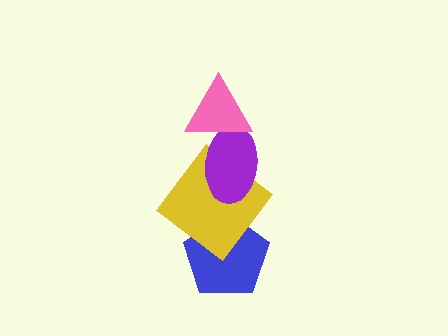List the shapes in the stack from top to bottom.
From top to bottom: the pink triangle, the purple ellipse, the yellow diamond, the blue pentagon.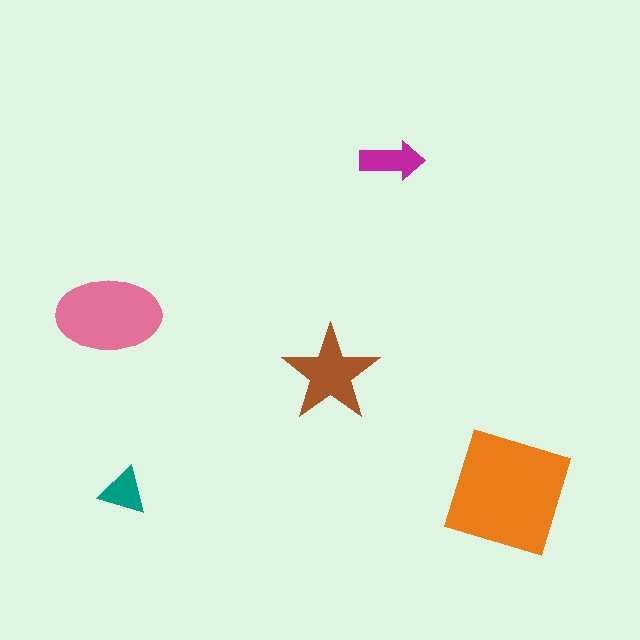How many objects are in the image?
There are 5 objects in the image.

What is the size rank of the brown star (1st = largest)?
3rd.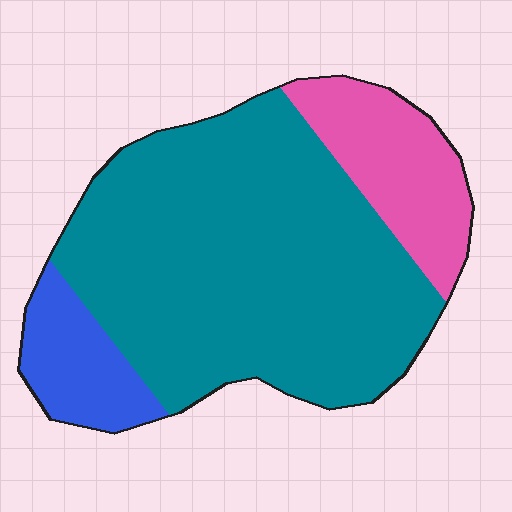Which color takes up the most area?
Teal, at roughly 70%.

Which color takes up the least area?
Blue, at roughly 10%.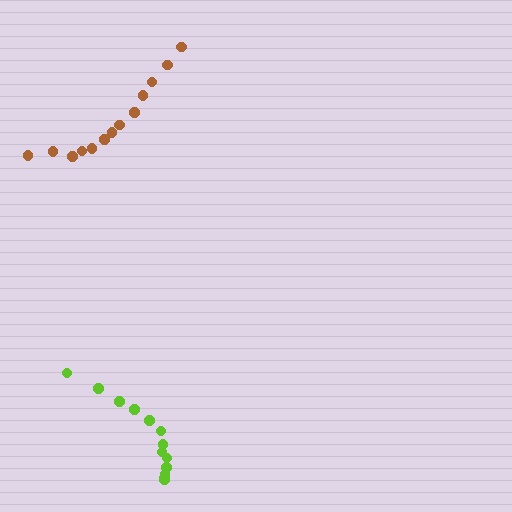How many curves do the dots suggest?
There are 2 distinct paths.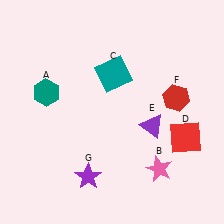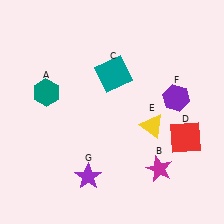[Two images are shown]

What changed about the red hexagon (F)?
In Image 1, F is red. In Image 2, it changed to purple.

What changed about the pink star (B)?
In Image 1, B is pink. In Image 2, it changed to magenta.